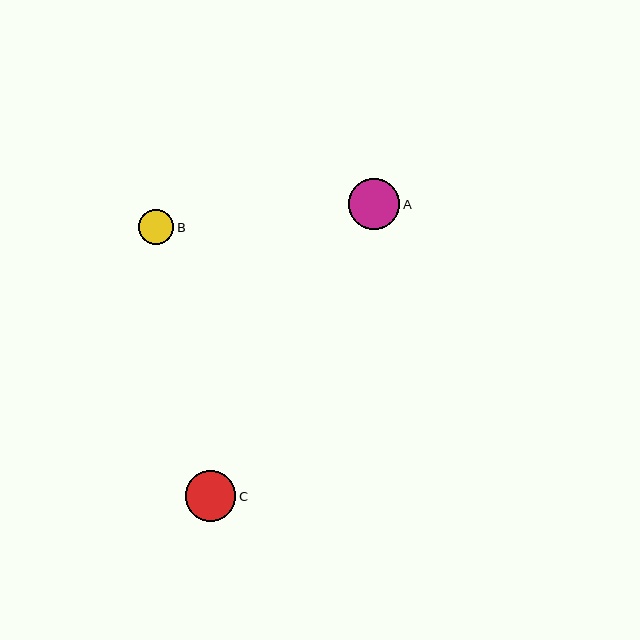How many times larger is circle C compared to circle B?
Circle C is approximately 1.4 times the size of circle B.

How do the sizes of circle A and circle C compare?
Circle A and circle C are approximately the same size.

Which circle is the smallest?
Circle B is the smallest with a size of approximately 35 pixels.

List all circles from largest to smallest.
From largest to smallest: A, C, B.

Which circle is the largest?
Circle A is the largest with a size of approximately 51 pixels.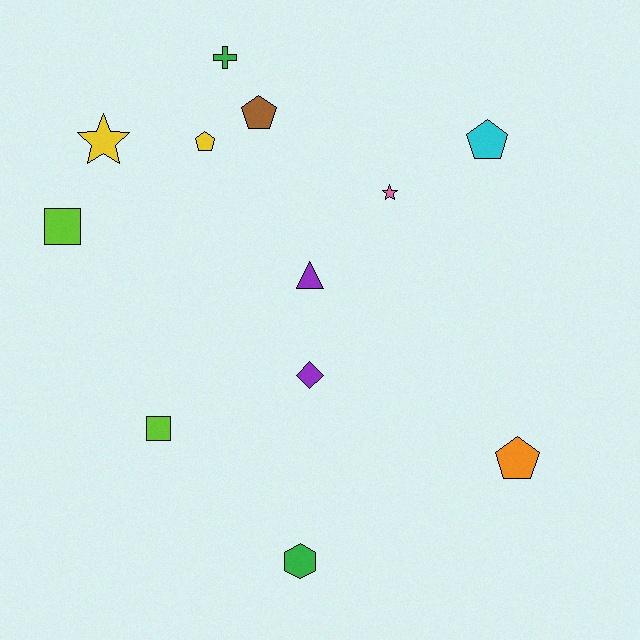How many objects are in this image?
There are 12 objects.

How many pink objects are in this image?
There is 1 pink object.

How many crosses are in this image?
There is 1 cross.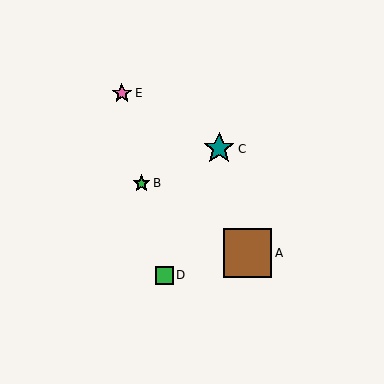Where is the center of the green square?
The center of the green square is at (164, 275).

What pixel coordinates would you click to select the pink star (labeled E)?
Click at (122, 93) to select the pink star E.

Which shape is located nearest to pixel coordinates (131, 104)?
The pink star (labeled E) at (122, 93) is nearest to that location.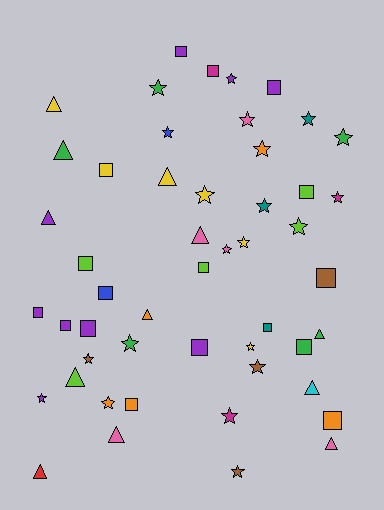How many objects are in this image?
There are 50 objects.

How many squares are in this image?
There are 17 squares.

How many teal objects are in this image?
There are 3 teal objects.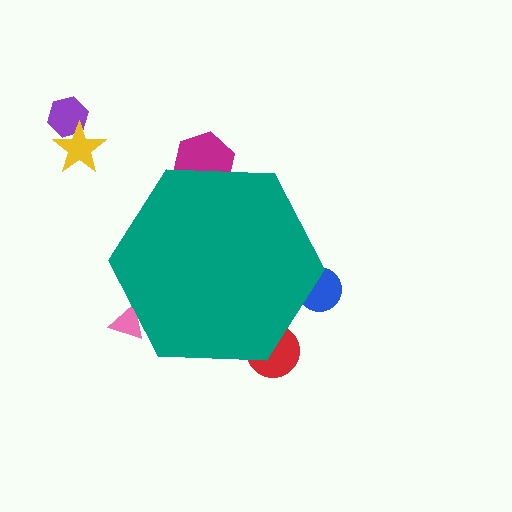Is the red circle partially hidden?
Yes, the red circle is partially hidden behind the teal hexagon.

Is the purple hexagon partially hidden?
No, the purple hexagon is fully visible.